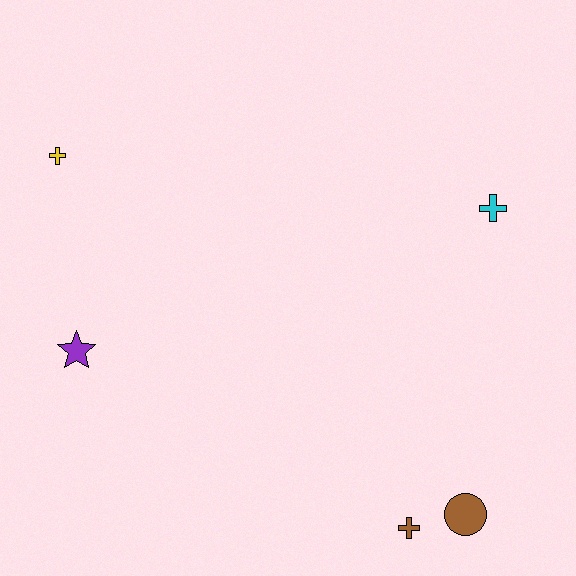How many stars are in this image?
There is 1 star.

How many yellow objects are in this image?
There is 1 yellow object.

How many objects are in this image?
There are 5 objects.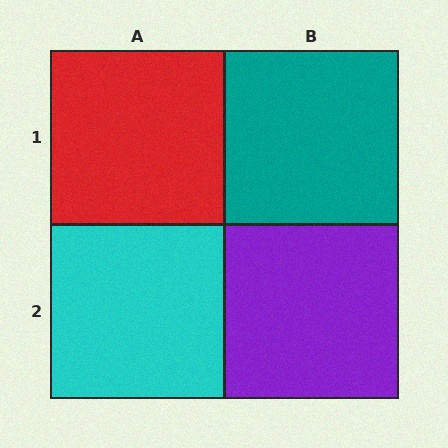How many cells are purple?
1 cell is purple.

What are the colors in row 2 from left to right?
Cyan, purple.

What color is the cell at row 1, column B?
Teal.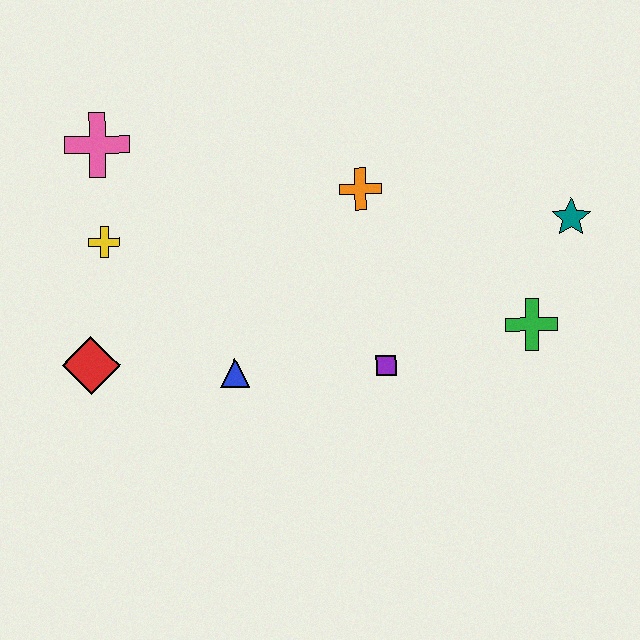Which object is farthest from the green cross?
The pink cross is farthest from the green cross.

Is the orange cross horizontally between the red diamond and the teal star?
Yes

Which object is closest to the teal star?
The green cross is closest to the teal star.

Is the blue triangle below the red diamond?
Yes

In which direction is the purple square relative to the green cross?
The purple square is to the left of the green cross.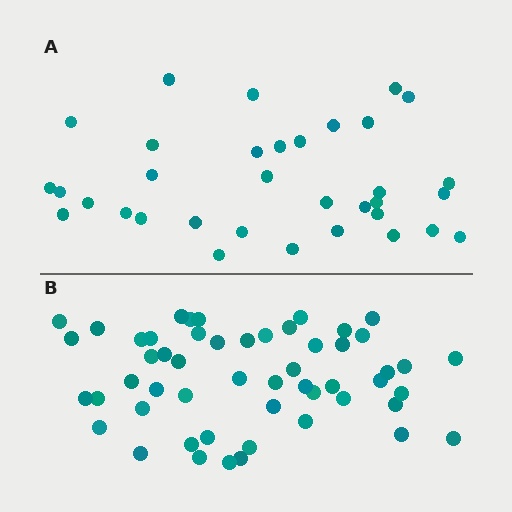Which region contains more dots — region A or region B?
Region B (the bottom region) has more dots.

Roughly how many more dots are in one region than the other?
Region B has approximately 20 more dots than region A.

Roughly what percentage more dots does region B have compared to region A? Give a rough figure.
About 55% more.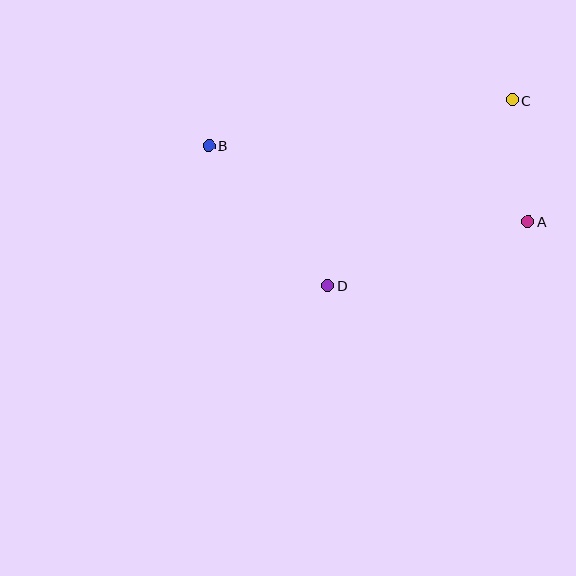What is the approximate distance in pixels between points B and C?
The distance between B and C is approximately 307 pixels.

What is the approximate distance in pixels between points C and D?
The distance between C and D is approximately 262 pixels.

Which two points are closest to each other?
Points A and C are closest to each other.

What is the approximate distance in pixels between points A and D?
The distance between A and D is approximately 210 pixels.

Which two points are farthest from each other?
Points A and B are farthest from each other.